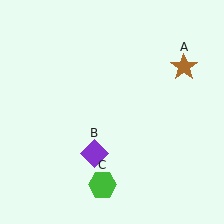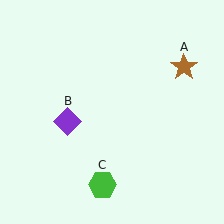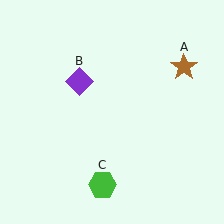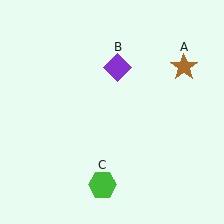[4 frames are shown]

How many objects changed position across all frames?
1 object changed position: purple diamond (object B).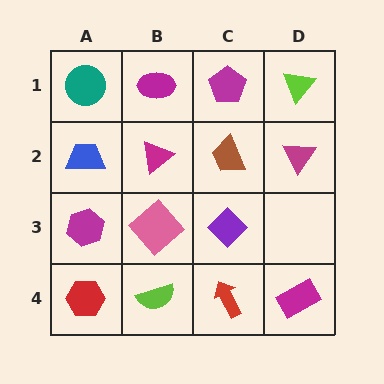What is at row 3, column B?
A pink diamond.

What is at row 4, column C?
A red arrow.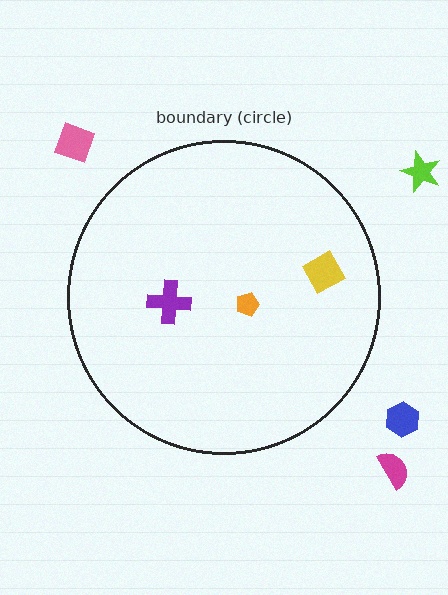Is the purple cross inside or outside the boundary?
Inside.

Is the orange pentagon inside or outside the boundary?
Inside.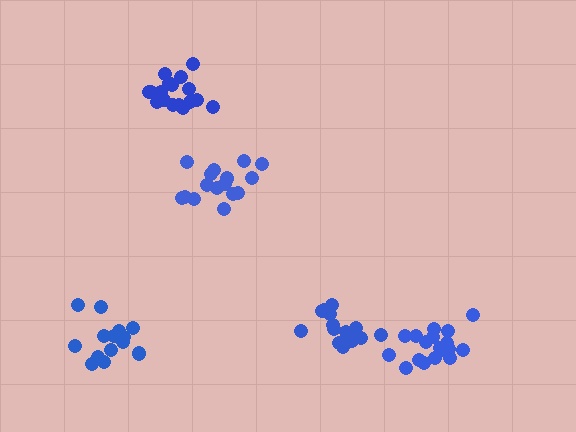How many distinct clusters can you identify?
There are 5 distinct clusters.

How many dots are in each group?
Group 1: 17 dots, Group 2: 18 dots, Group 3: 15 dots, Group 4: 18 dots, Group 5: 14 dots (82 total).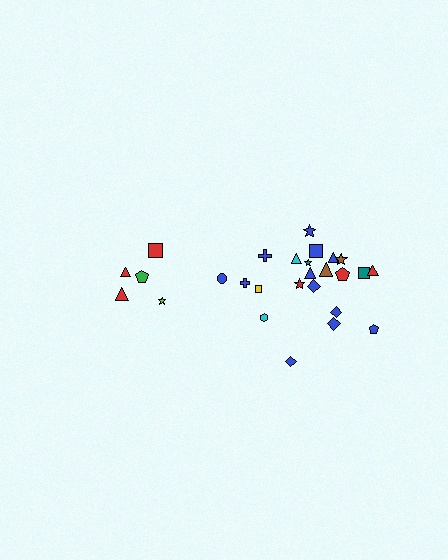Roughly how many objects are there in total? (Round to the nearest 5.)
Roughly 25 objects in total.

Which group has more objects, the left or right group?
The right group.